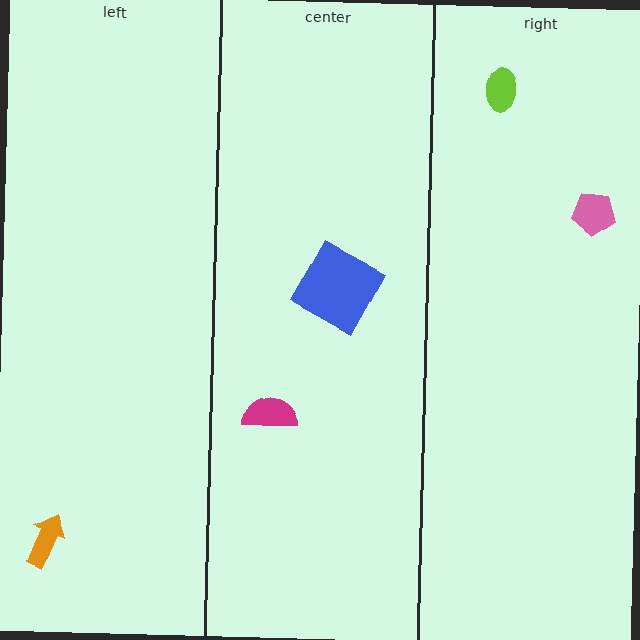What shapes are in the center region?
The blue square, the magenta semicircle.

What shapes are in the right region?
The lime ellipse, the pink pentagon.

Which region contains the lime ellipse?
The right region.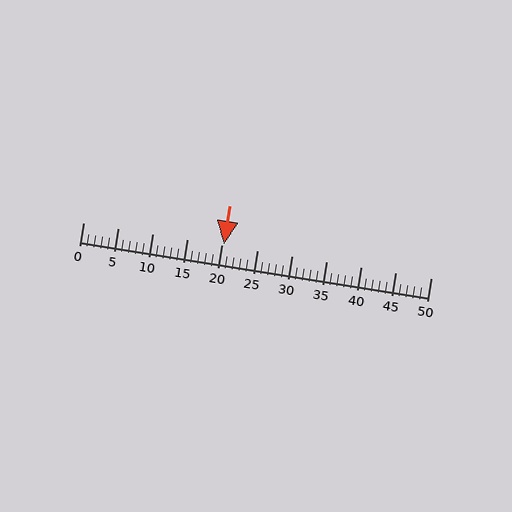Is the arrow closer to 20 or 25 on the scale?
The arrow is closer to 20.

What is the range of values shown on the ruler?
The ruler shows values from 0 to 50.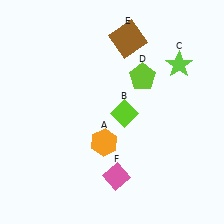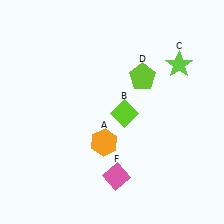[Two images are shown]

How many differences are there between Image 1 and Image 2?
There is 1 difference between the two images.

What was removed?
The brown square (E) was removed in Image 2.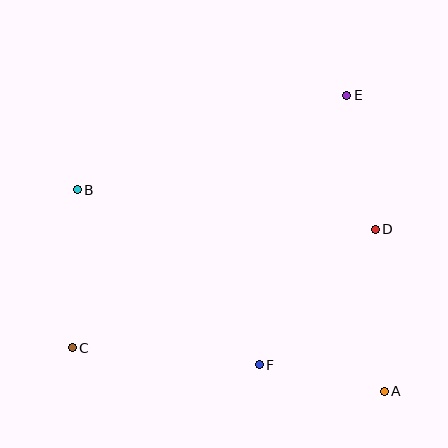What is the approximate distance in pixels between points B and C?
The distance between B and C is approximately 158 pixels.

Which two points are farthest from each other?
Points C and E are farthest from each other.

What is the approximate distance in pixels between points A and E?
The distance between A and E is approximately 299 pixels.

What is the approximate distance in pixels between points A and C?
The distance between A and C is approximately 315 pixels.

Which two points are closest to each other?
Points A and F are closest to each other.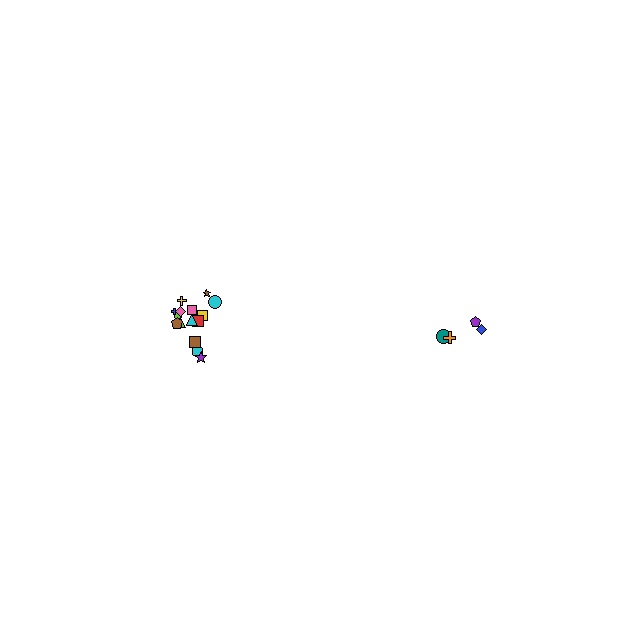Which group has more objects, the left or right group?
The left group.